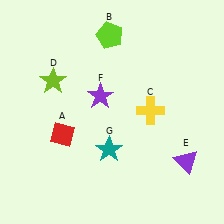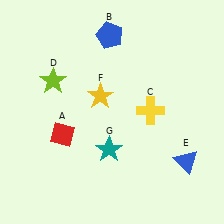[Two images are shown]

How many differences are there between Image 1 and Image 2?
There are 3 differences between the two images.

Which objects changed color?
B changed from lime to blue. E changed from purple to blue. F changed from purple to yellow.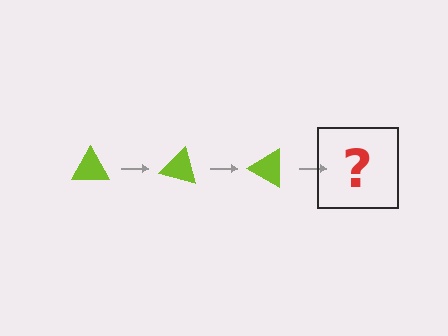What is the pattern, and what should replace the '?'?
The pattern is that the triangle rotates 15 degrees each step. The '?' should be a lime triangle rotated 45 degrees.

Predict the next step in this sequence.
The next step is a lime triangle rotated 45 degrees.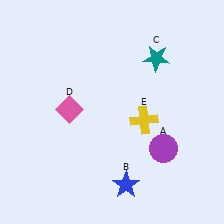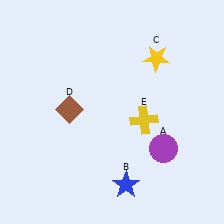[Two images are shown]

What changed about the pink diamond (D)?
In Image 1, D is pink. In Image 2, it changed to brown.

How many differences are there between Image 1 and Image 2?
There are 2 differences between the two images.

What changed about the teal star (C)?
In Image 1, C is teal. In Image 2, it changed to yellow.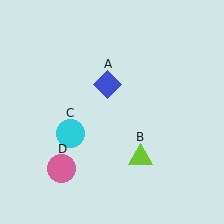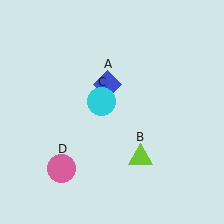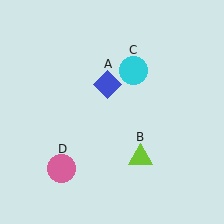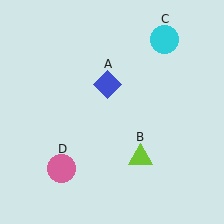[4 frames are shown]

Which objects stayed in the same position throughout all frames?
Blue diamond (object A) and lime triangle (object B) and pink circle (object D) remained stationary.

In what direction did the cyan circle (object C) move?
The cyan circle (object C) moved up and to the right.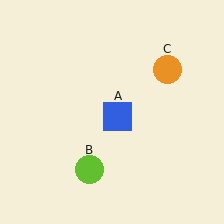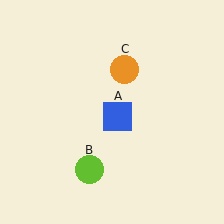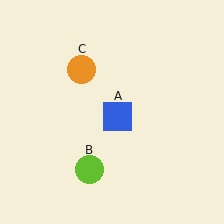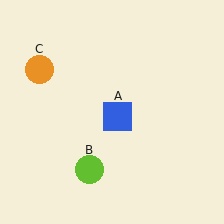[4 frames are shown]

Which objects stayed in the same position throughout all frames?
Blue square (object A) and lime circle (object B) remained stationary.